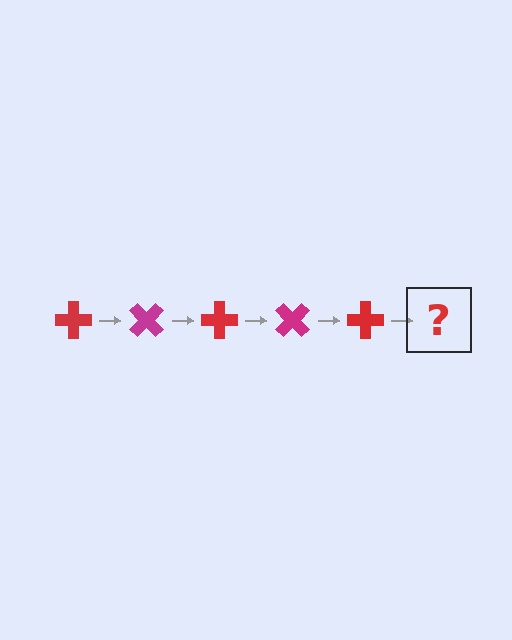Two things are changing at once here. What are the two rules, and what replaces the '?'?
The two rules are that it rotates 45 degrees each step and the color cycles through red and magenta. The '?' should be a magenta cross, rotated 225 degrees from the start.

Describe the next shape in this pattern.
It should be a magenta cross, rotated 225 degrees from the start.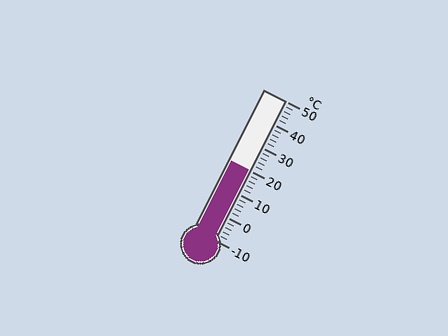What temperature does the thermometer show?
The thermometer shows approximately 20°C.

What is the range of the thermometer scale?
The thermometer scale ranges from -10°C to 50°C.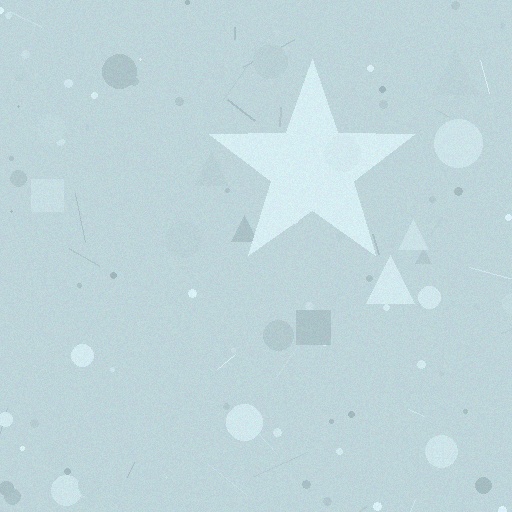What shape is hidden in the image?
A star is hidden in the image.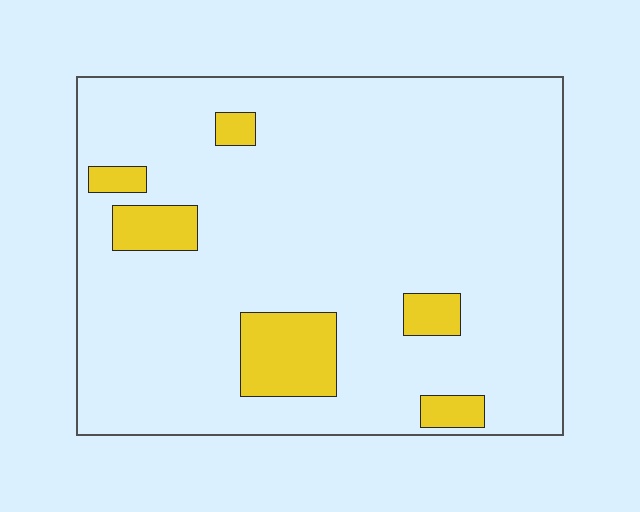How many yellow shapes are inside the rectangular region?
6.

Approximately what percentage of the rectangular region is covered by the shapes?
Approximately 10%.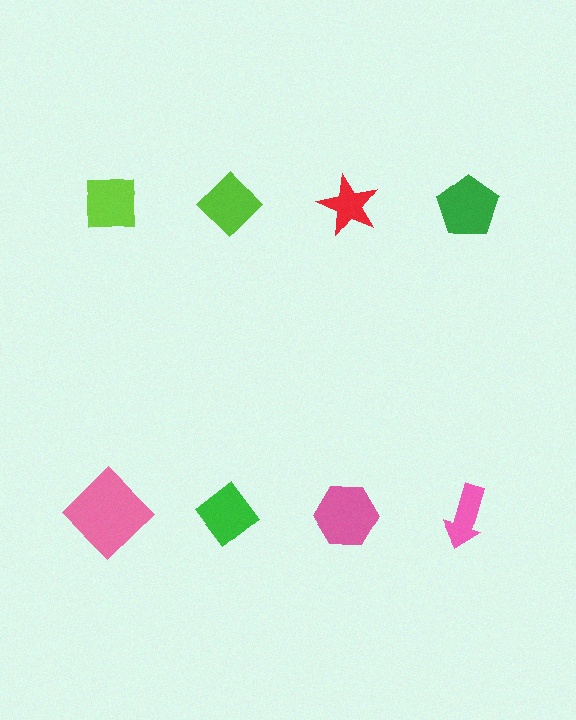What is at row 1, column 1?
A lime square.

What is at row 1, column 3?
A red star.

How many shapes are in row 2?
4 shapes.